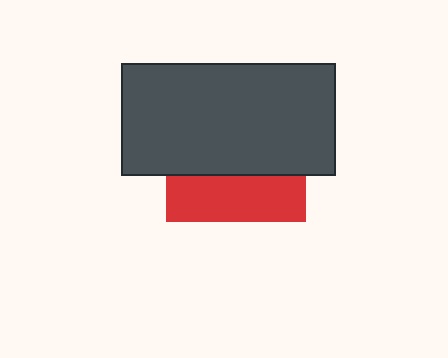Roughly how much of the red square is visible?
A small part of it is visible (roughly 33%).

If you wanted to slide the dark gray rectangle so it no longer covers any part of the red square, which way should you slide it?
Slide it up — that is the most direct way to separate the two shapes.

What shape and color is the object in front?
The object in front is a dark gray rectangle.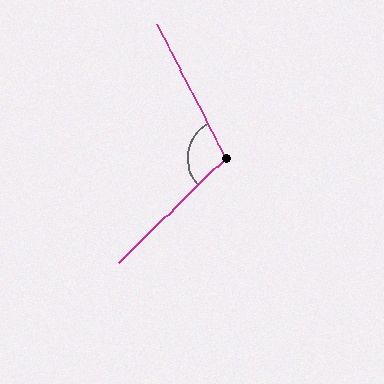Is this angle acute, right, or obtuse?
It is obtuse.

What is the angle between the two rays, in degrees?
Approximately 107 degrees.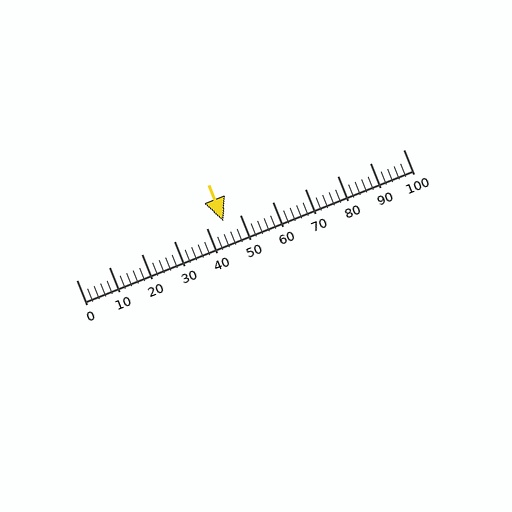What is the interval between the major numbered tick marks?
The major tick marks are spaced 10 units apart.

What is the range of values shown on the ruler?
The ruler shows values from 0 to 100.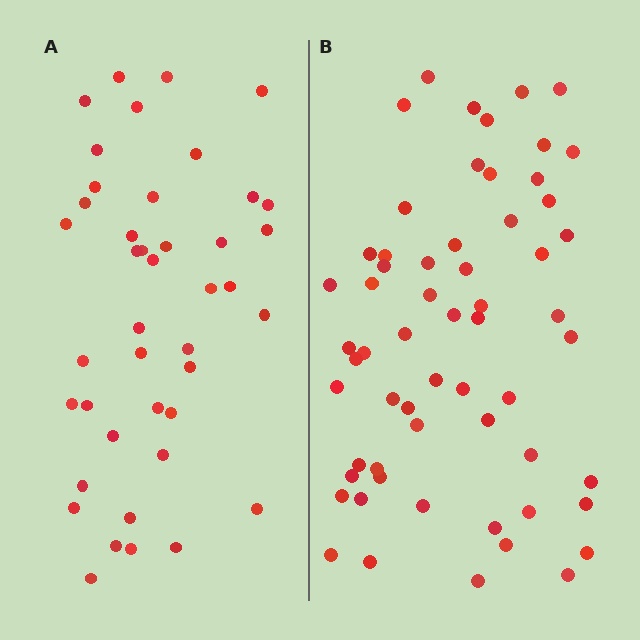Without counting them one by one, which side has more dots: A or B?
Region B (the right region) has more dots.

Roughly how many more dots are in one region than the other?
Region B has approximately 20 more dots than region A.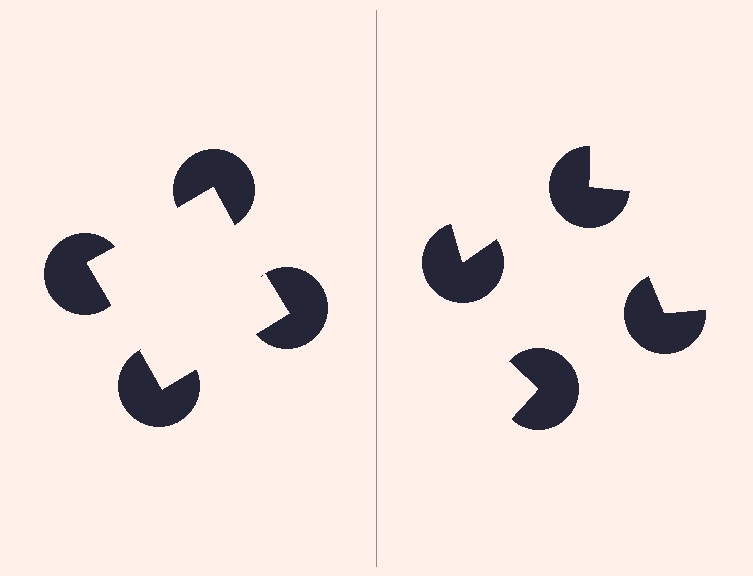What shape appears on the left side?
An illusory square.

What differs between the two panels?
The pac-man discs are positioned identically on both sides; only the wedge orientations differ. On the left they align to a square; on the right they are misaligned.